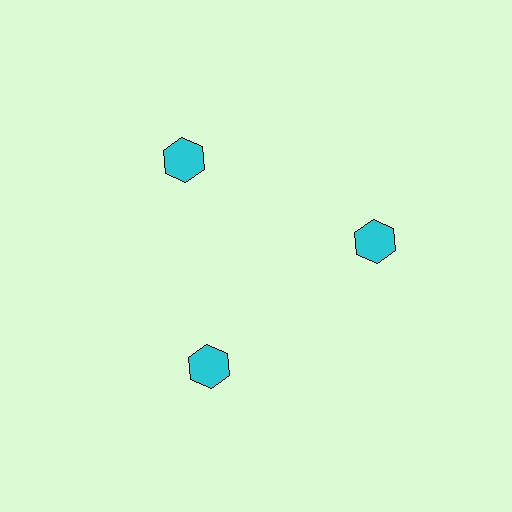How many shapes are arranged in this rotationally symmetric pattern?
There are 3 shapes, arranged in 3 groups of 1.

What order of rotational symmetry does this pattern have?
This pattern has 3-fold rotational symmetry.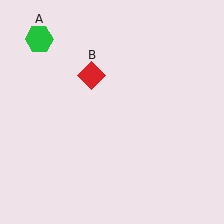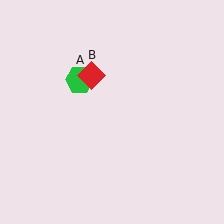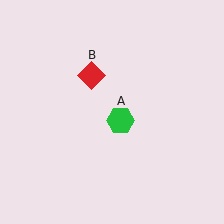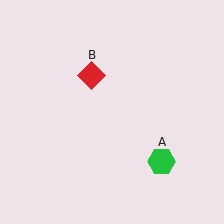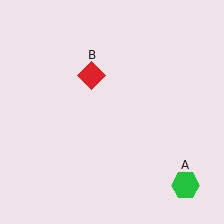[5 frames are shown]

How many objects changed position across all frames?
1 object changed position: green hexagon (object A).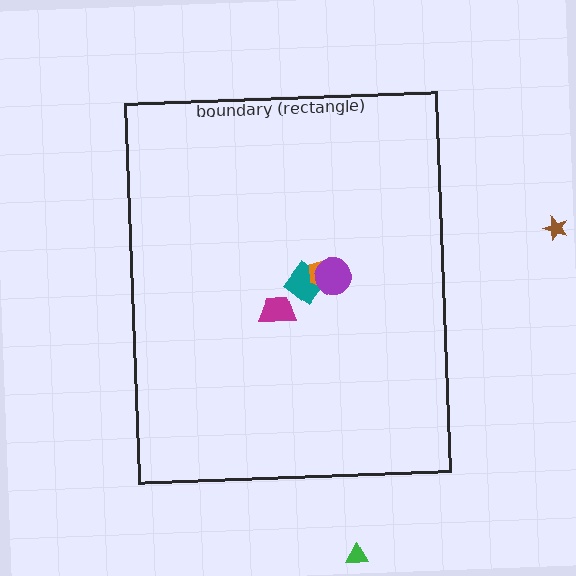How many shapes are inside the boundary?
4 inside, 2 outside.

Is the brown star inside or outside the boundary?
Outside.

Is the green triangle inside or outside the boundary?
Outside.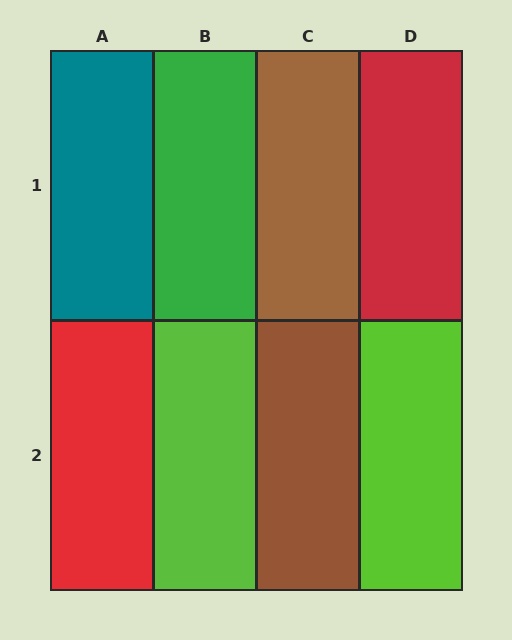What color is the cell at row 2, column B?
Lime.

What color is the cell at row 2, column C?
Brown.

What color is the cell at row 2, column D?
Lime.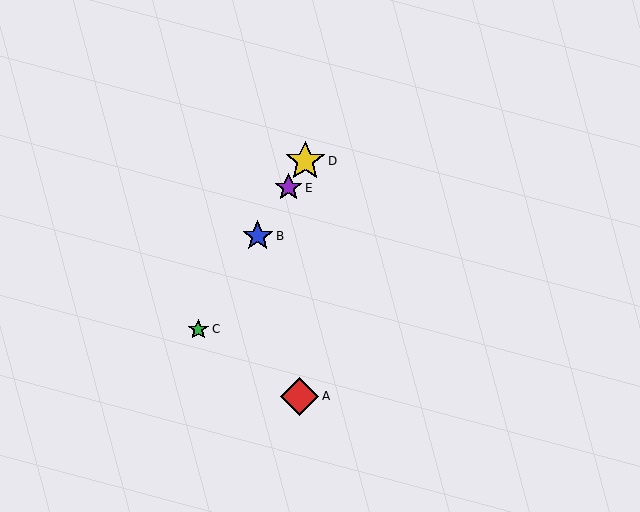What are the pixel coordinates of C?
Object C is at (198, 329).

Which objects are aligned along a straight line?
Objects B, C, D, E are aligned along a straight line.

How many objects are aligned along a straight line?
4 objects (B, C, D, E) are aligned along a straight line.